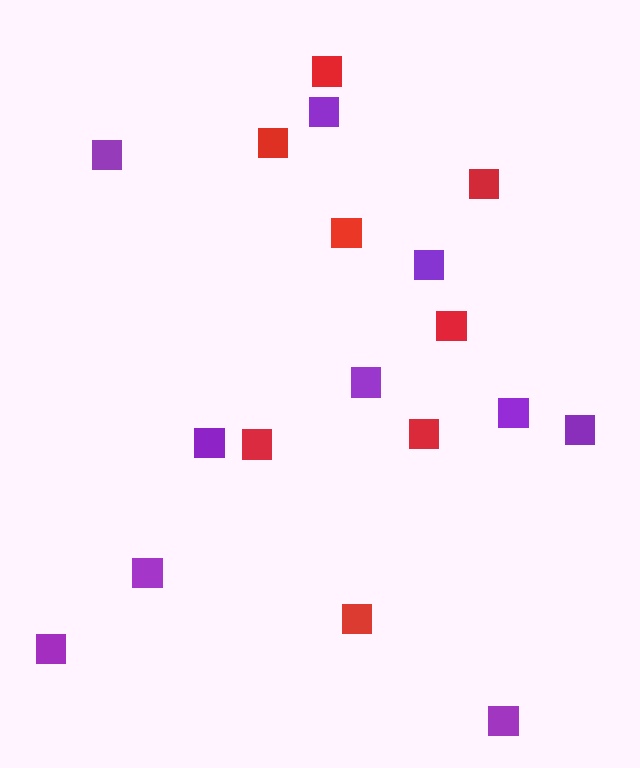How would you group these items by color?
There are 2 groups: one group of red squares (8) and one group of purple squares (10).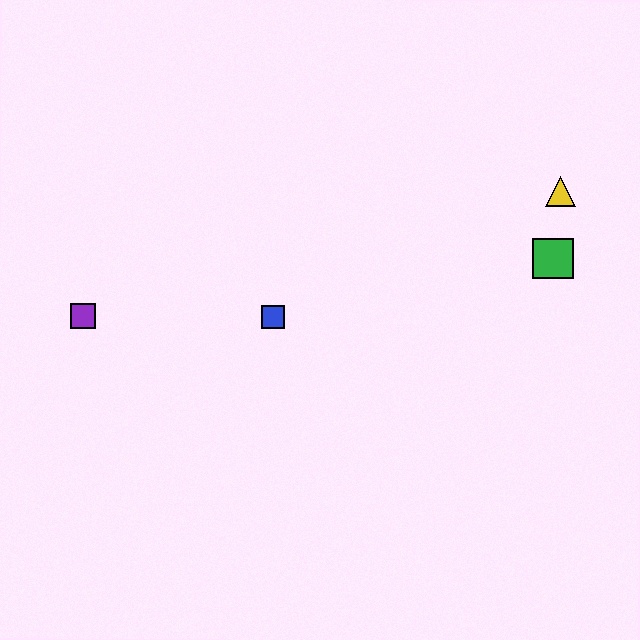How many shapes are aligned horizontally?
3 shapes (the red square, the blue square, the purple square) are aligned horizontally.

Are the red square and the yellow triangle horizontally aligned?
No, the red square is at y≈316 and the yellow triangle is at y≈192.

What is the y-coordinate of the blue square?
The blue square is at y≈316.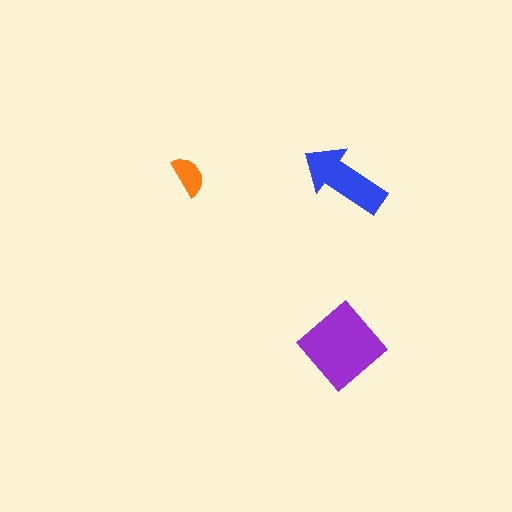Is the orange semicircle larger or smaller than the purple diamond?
Smaller.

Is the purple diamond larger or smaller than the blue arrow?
Larger.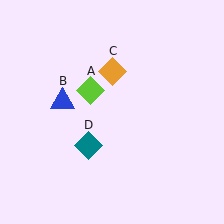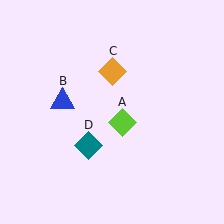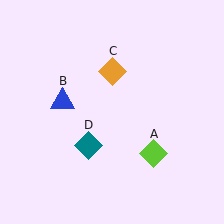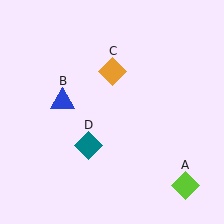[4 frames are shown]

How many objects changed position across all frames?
1 object changed position: lime diamond (object A).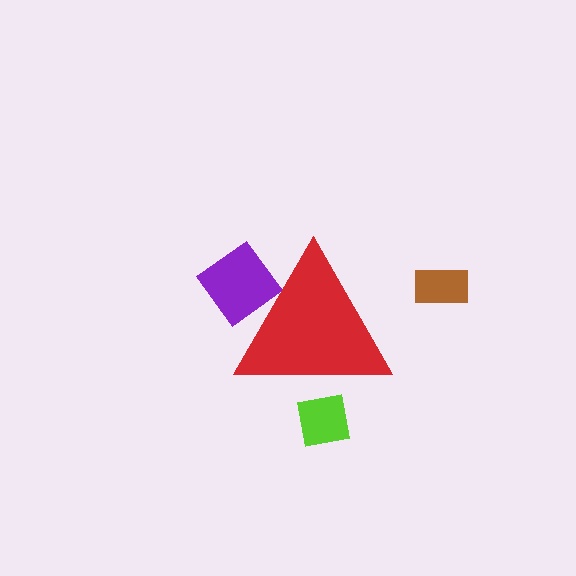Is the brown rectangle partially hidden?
No, the brown rectangle is fully visible.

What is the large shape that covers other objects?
A red triangle.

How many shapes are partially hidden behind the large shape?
2 shapes are partially hidden.